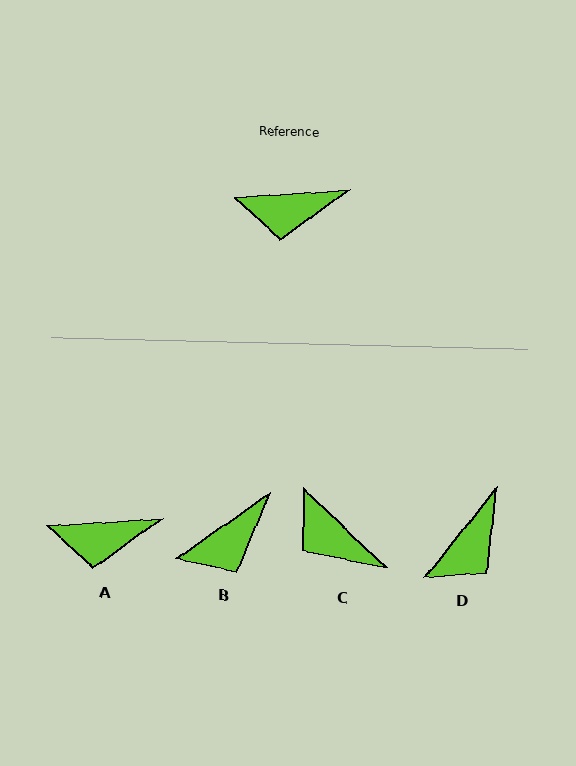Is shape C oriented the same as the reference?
No, it is off by about 48 degrees.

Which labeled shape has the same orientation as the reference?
A.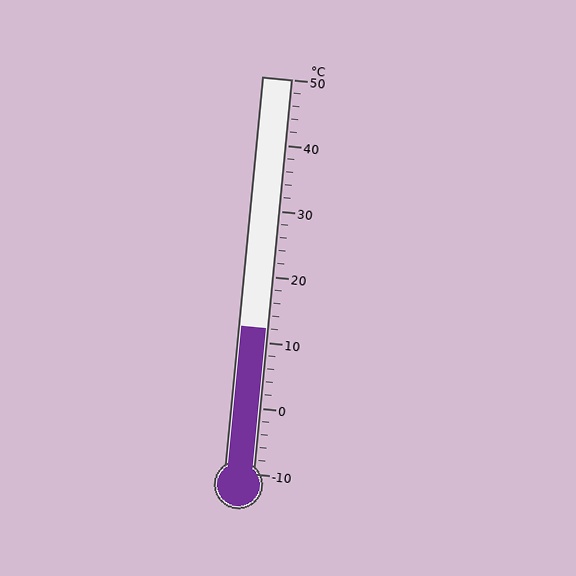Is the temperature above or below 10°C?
The temperature is above 10°C.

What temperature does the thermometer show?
The thermometer shows approximately 12°C.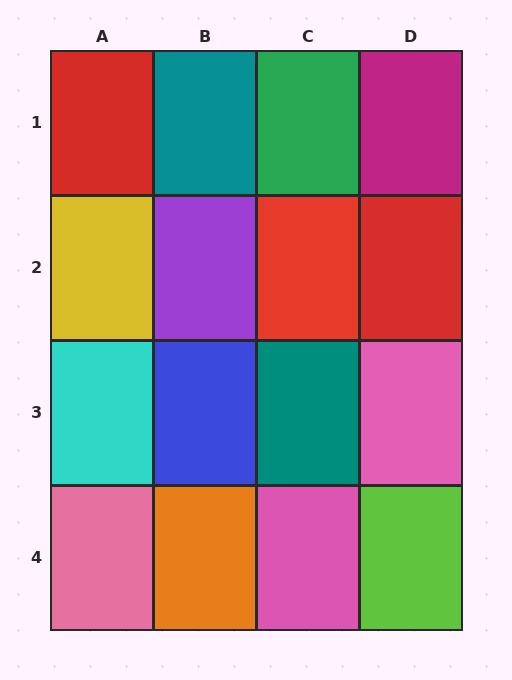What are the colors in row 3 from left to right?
Cyan, blue, teal, pink.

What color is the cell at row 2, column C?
Red.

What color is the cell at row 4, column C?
Pink.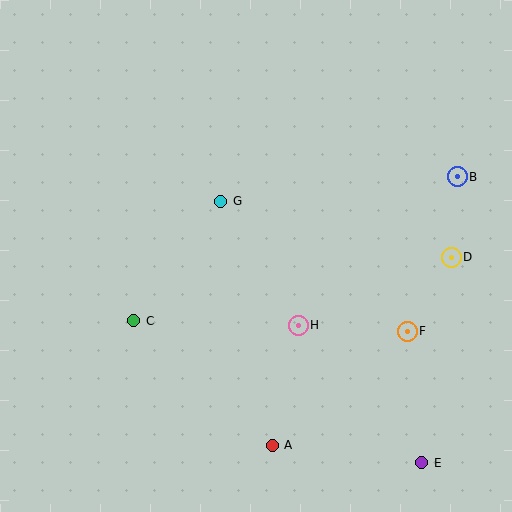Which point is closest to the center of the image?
Point G at (221, 201) is closest to the center.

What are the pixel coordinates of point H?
Point H is at (298, 325).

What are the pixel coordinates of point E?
Point E is at (422, 463).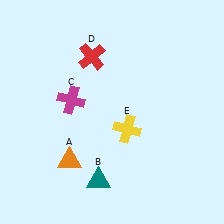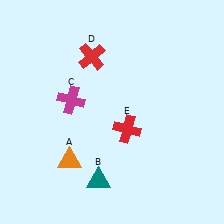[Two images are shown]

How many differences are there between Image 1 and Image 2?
There is 1 difference between the two images.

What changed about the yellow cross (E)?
In Image 1, E is yellow. In Image 2, it changed to red.